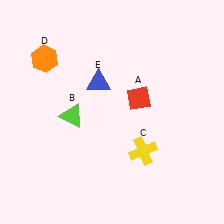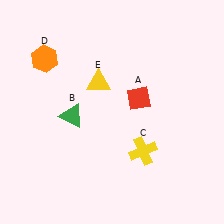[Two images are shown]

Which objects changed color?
B changed from lime to green. E changed from blue to yellow.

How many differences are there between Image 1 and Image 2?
There are 2 differences between the two images.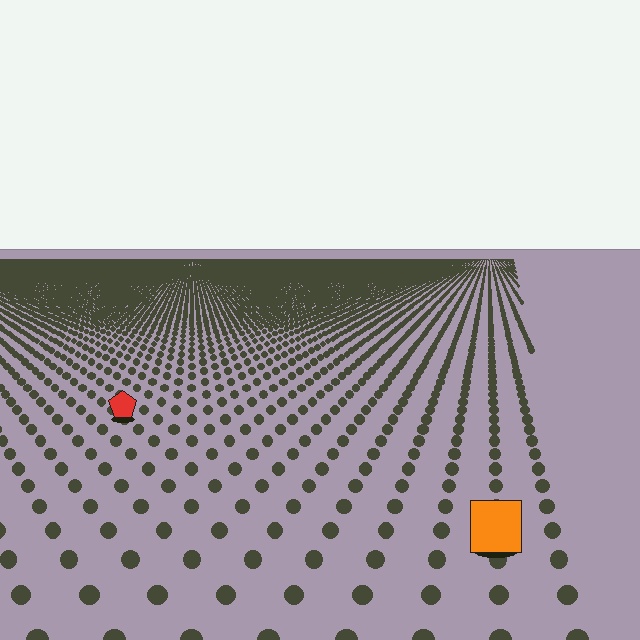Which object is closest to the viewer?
The orange square is closest. The texture marks near it are larger and more spread out.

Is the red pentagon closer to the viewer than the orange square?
No. The orange square is closer — you can tell from the texture gradient: the ground texture is coarser near it.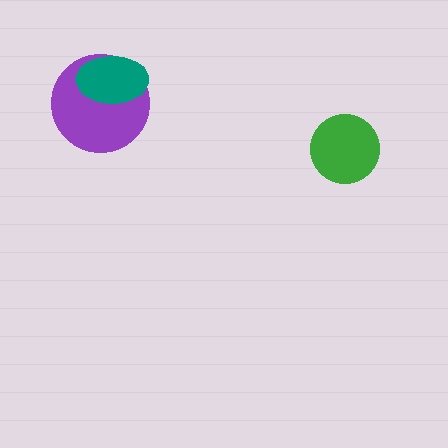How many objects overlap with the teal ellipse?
1 object overlaps with the teal ellipse.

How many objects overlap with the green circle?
0 objects overlap with the green circle.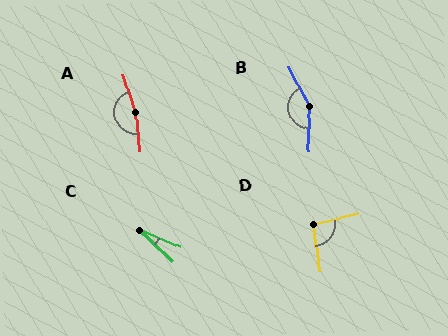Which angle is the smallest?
C, at approximately 22 degrees.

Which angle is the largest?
A, at approximately 167 degrees.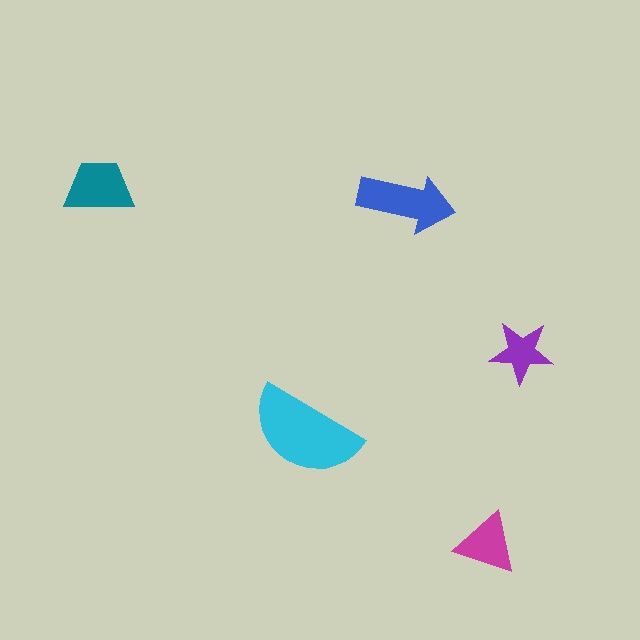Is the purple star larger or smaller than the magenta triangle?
Smaller.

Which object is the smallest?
The purple star.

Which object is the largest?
The cyan semicircle.